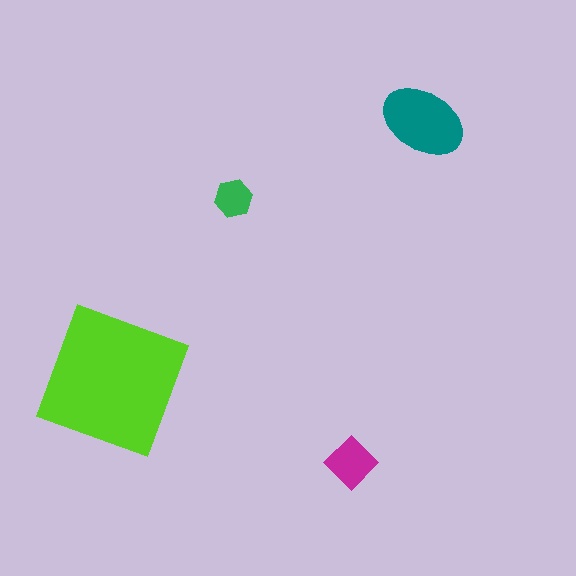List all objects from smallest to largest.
The green hexagon, the magenta diamond, the teal ellipse, the lime square.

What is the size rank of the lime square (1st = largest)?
1st.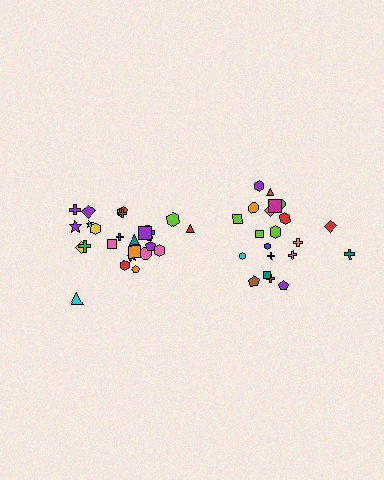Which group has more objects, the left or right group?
The left group.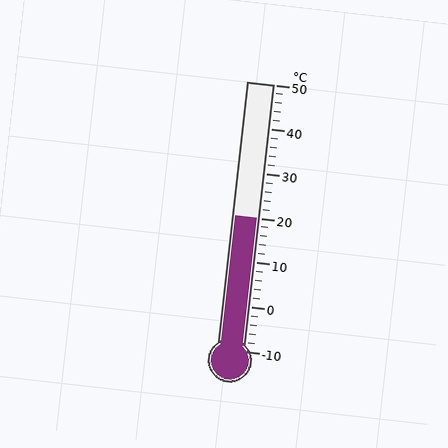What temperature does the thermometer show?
The thermometer shows approximately 20°C.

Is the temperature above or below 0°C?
The temperature is above 0°C.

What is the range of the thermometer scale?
The thermometer scale ranges from -10°C to 50°C.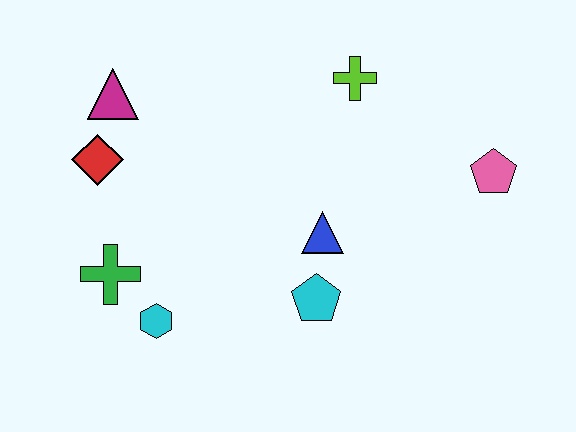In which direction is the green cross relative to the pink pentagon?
The green cross is to the left of the pink pentagon.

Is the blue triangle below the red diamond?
Yes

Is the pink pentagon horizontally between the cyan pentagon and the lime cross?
No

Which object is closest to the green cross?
The cyan hexagon is closest to the green cross.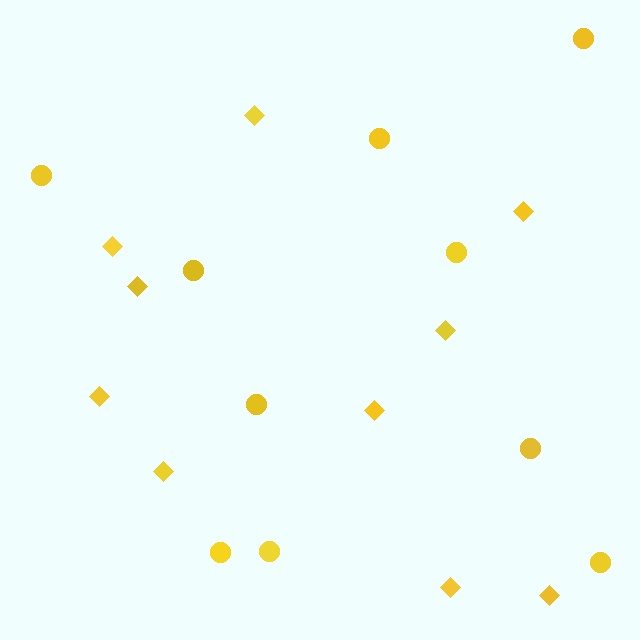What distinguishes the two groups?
There are 2 groups: one group of diamonds (10) and one group of circles (10).